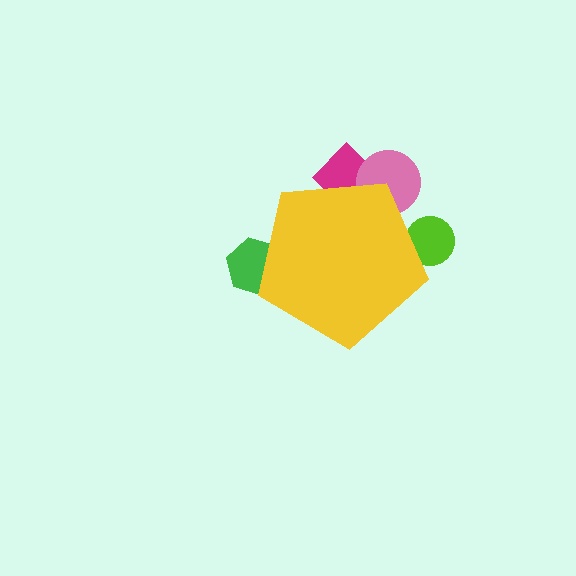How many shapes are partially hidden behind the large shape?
4 shapes are partially hidden.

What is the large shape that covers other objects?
A yellow pentagon.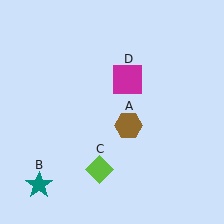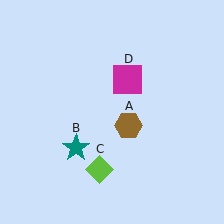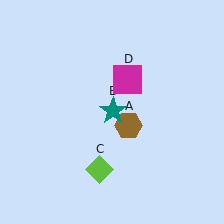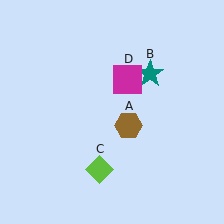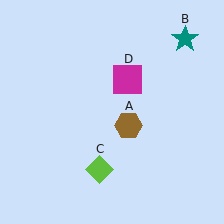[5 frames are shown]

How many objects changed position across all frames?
1 object changed position: teal star (object B).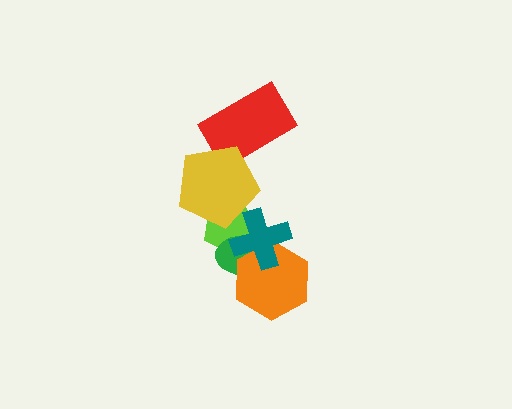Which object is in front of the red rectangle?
The yellow pentagon is in front of the red rectangle.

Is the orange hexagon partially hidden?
Yes, it is partially covered by another shape.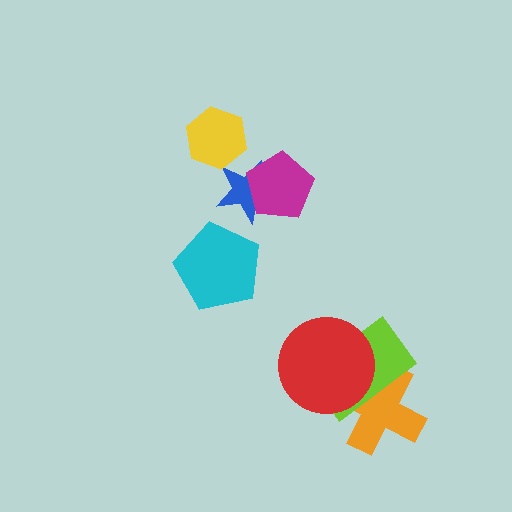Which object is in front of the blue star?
The magenta pentagon is in front of the blue star.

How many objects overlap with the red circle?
2 objects overlap with the red circle.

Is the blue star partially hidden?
Yes, it is partially covered by another shape.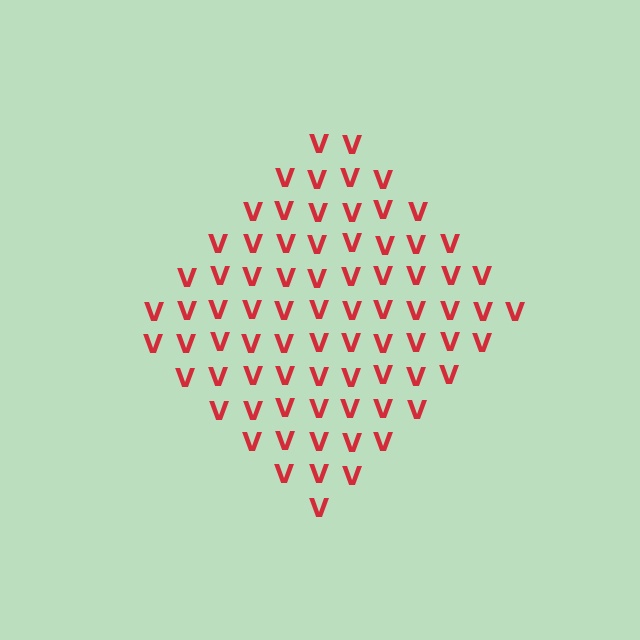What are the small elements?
The small elements are letter V's.